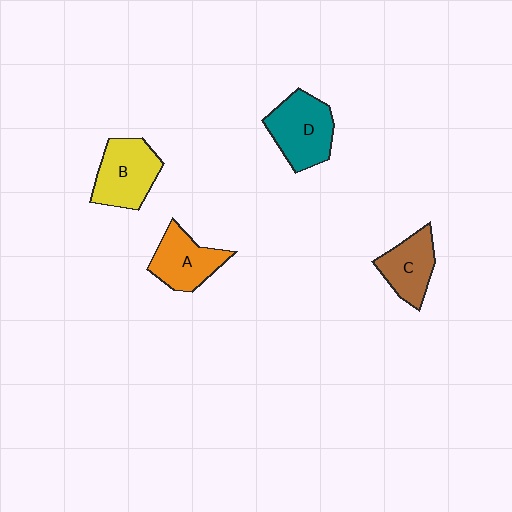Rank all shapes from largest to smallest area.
From largest to smallest: D (teal), B (yellow), A (orange), C (brown).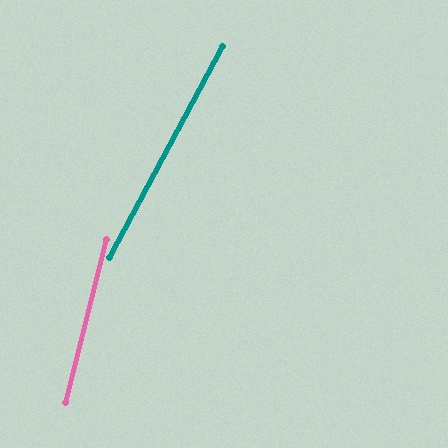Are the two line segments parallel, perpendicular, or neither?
Neither parallel nor perpendicular — they differ by about 14°.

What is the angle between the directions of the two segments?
Approximately 14 degrees.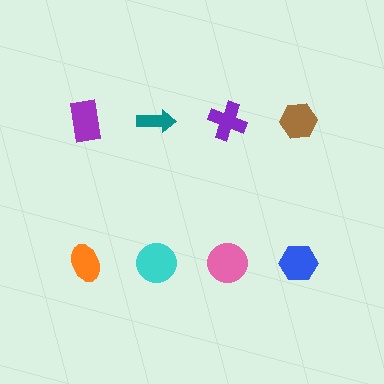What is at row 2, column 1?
An orange ellipse.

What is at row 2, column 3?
A pink circle.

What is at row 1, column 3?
A purple cross.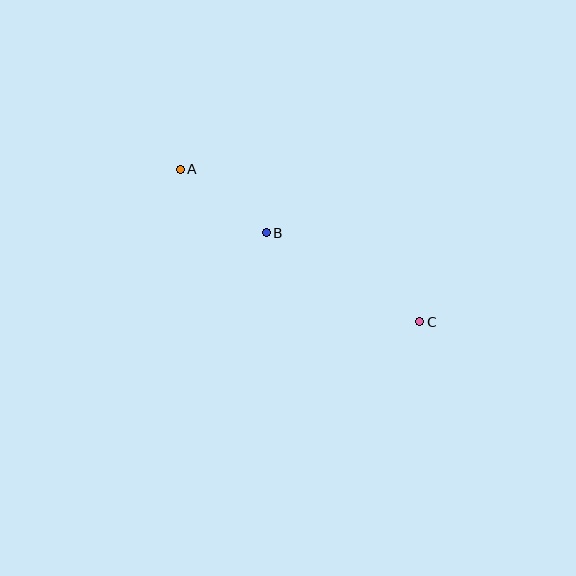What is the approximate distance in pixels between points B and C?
The distance between B and C is approximately 177 pixels.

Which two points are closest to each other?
Points A and B are closest to each other.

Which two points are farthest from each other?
Points A and C are farthest from each other.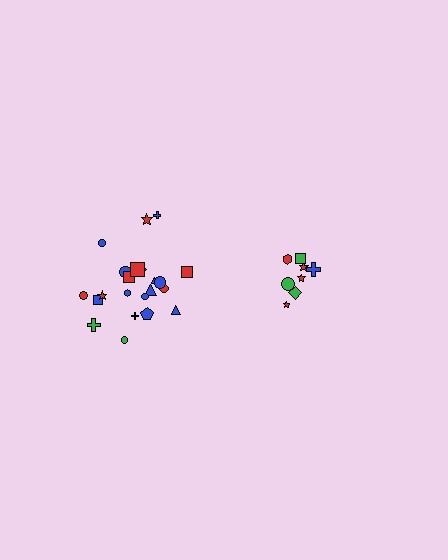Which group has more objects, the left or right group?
The left group.